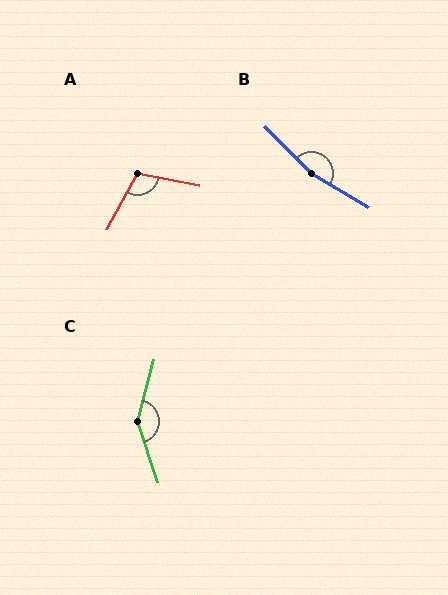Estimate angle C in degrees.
Approximately 146 degrees.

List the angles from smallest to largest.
A (108°), C (146°), B (165°).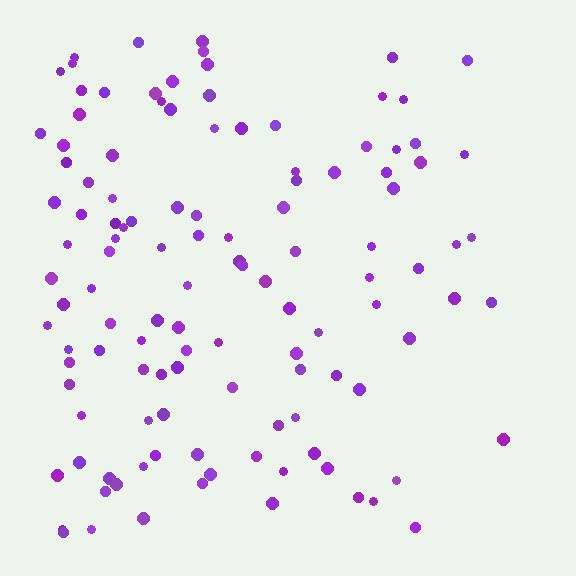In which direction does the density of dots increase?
From right to left, with the left side densest.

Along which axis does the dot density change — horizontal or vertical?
Horizontal.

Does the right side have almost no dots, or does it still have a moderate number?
Still a moderate number, just noticeably fewer than the left.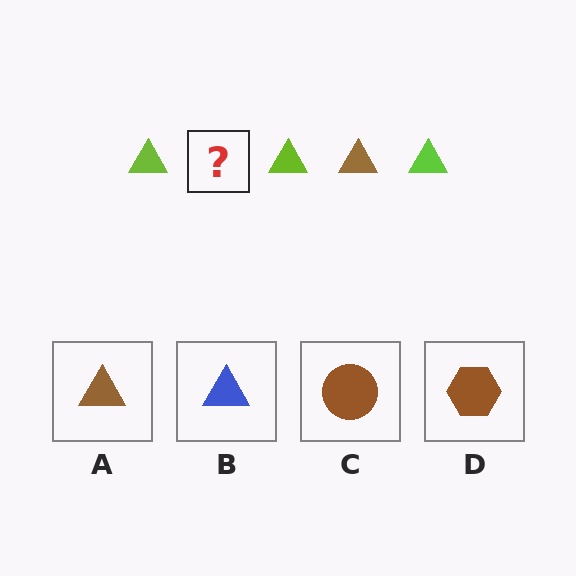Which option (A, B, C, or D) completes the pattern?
A.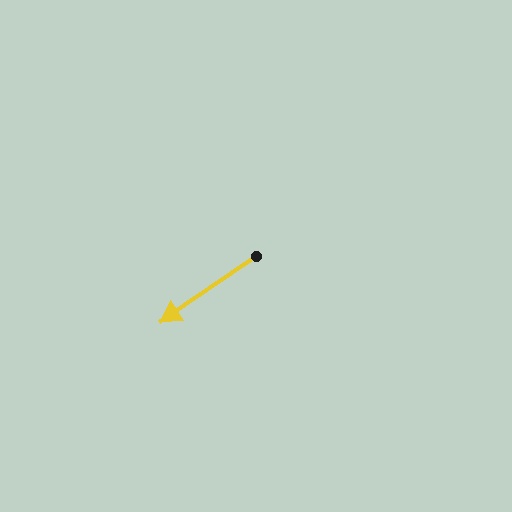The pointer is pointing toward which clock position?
Roughly 8 o'clock.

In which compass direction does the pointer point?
Southwest.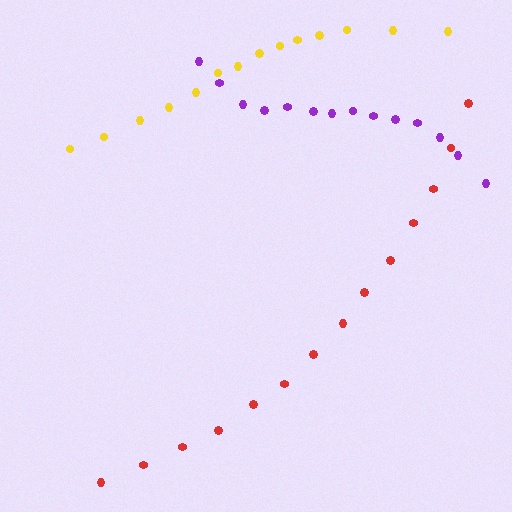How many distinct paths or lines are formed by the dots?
There are 3 distinct paths.